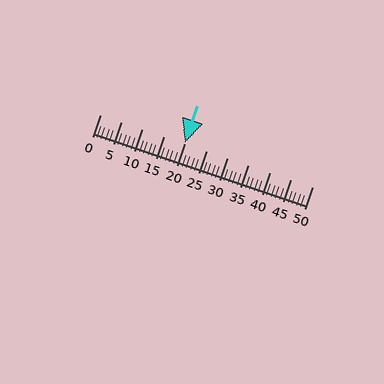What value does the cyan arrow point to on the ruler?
The cyan arrow points to approximately 20.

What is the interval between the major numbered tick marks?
The major tick marks are spaced 5 units apart.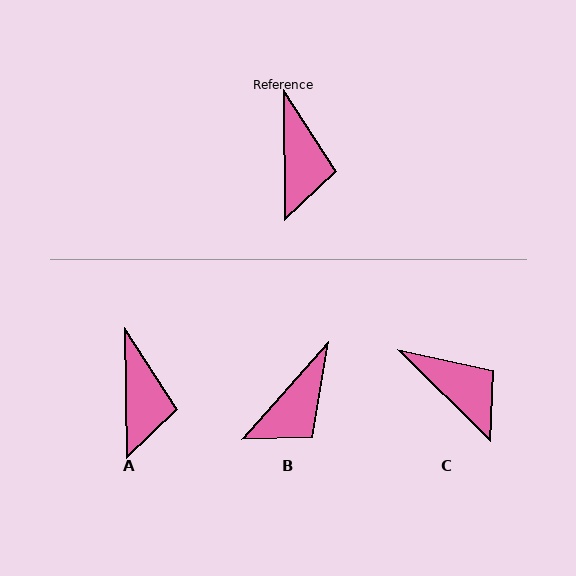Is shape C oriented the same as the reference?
No, it is off by about 45 degrees.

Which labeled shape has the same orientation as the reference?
A.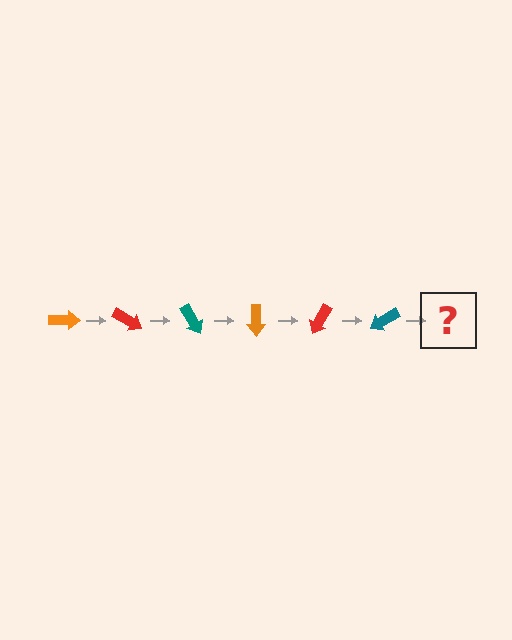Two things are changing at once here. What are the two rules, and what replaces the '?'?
The two rules are that it rotates 30 degrees each step and the color cycles through orange, red, and teal. The '?' should be an orange arrow, rotated 180 degrees from the start.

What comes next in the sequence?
The next element should be an orange arrow, rotated 180 degrees from the start.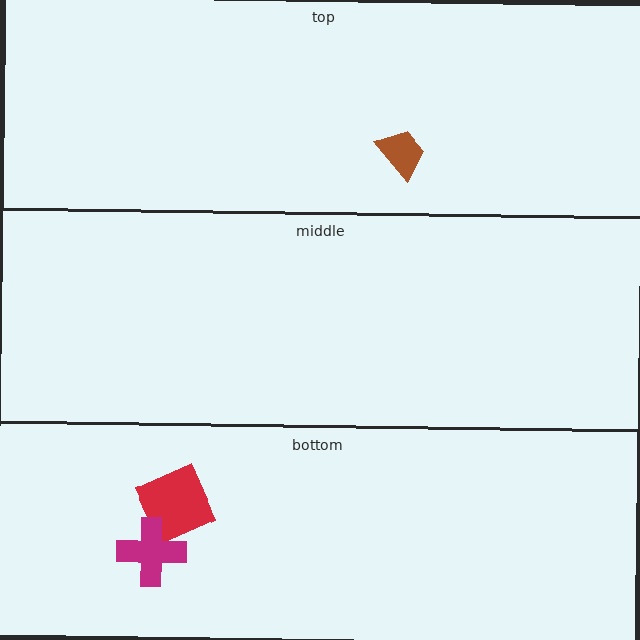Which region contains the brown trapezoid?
The top region.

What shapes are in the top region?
The brown trapezoid.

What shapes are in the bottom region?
The red square, the magenta cross.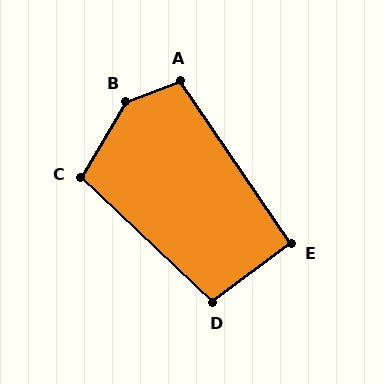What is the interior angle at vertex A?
Approximately 103 degrees (obtuse).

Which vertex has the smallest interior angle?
E, at approximately 92 degrees.